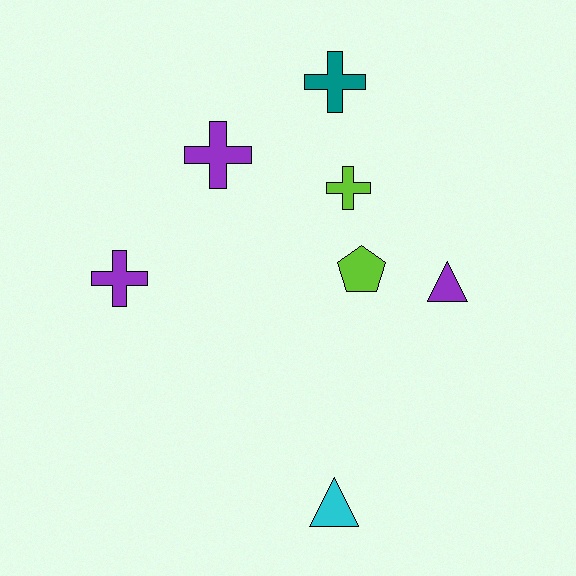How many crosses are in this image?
There are 4 crosses.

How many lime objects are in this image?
There are 2 lime objects.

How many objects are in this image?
There are 7 objects.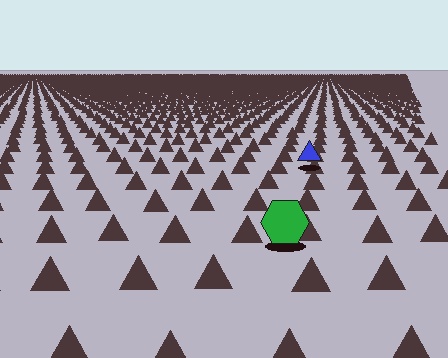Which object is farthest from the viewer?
The blue triangle is farthest from the viewer. It appears smaller and the ground texture around it is denser.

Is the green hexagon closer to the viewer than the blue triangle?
Yes. The green hexagon is closer — you can tell from the texture gradient: the ground texture is coarser near it.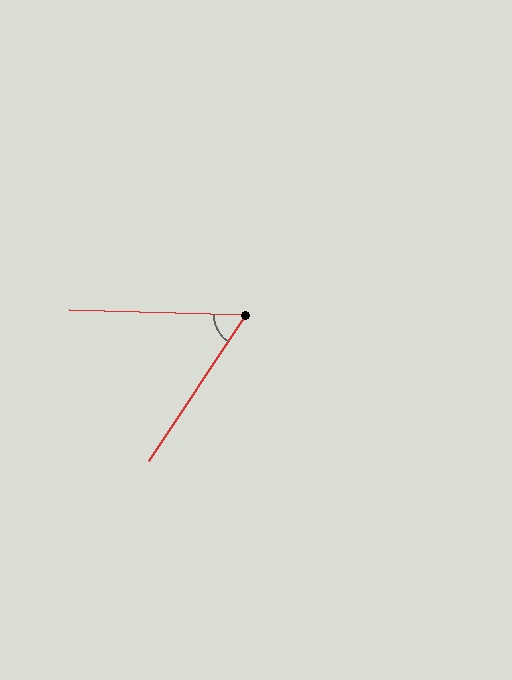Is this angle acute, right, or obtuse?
It is acute.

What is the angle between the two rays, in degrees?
Approximately 58 degrees.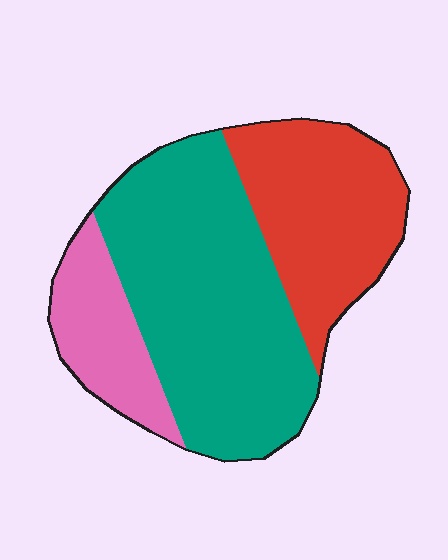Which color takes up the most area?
Teal, at roughly 55%.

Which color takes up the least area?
Pink, at roughly 15%.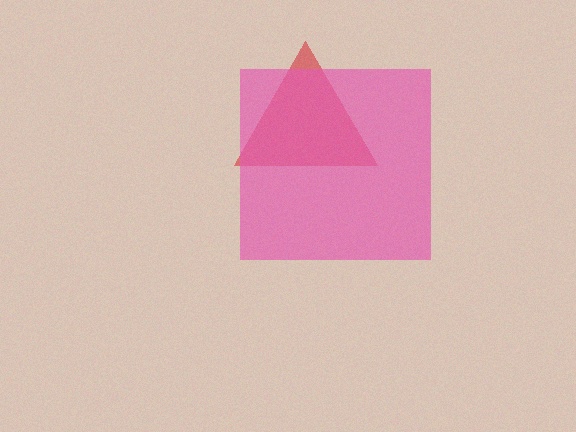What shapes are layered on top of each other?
The layered shapes are: a red triangle, a pink square.